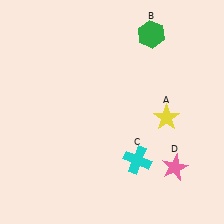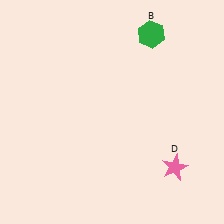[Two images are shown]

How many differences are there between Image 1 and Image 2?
There are 2 differences between the two images.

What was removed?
The cyan cross (C), the yellow star (A) were removed in Image 2.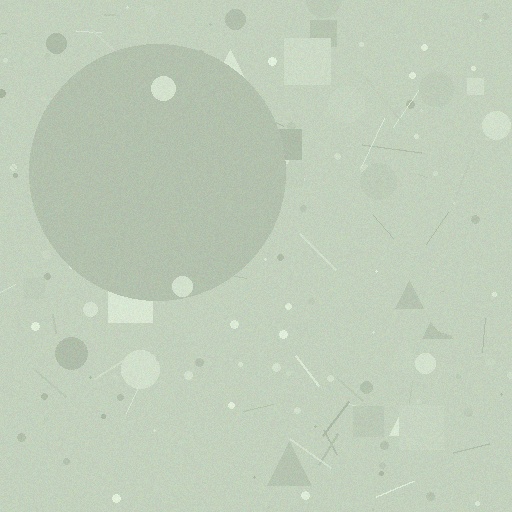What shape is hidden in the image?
A circle is hidden in the image.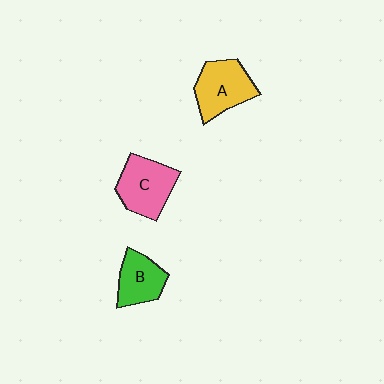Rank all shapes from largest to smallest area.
From largest to smallest: C (pink), A (yellow), B (green).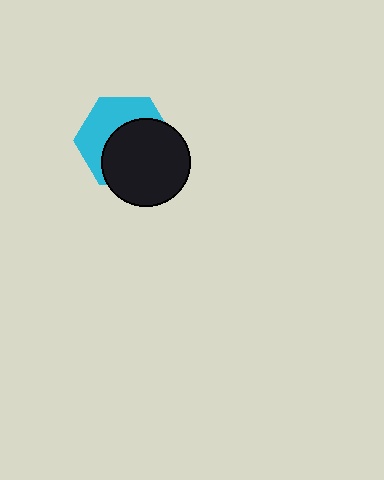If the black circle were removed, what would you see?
You would see the complete cyan hexagon.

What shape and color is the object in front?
The object in front is a black circle.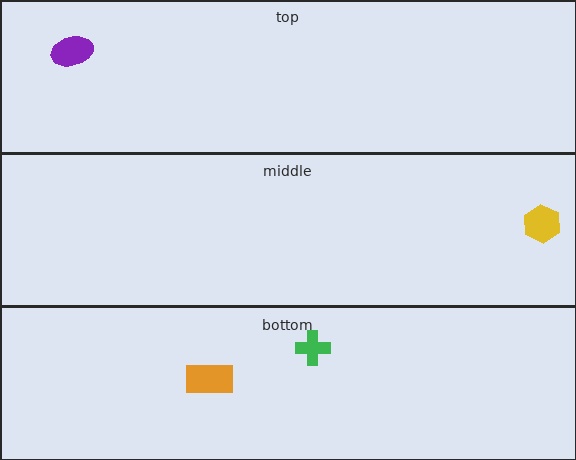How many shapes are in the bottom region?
2.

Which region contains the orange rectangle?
The bottom region.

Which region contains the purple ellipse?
The top region.